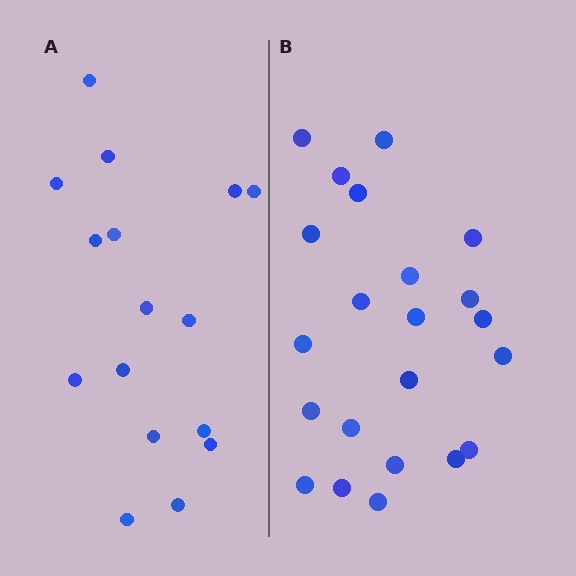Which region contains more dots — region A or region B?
Region B (the right region) has more dots.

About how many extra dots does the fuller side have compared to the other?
Region B has about 6 more dots than region A.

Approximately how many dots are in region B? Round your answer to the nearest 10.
About 20 dots. (The exact count is 22, which rounds to 20.)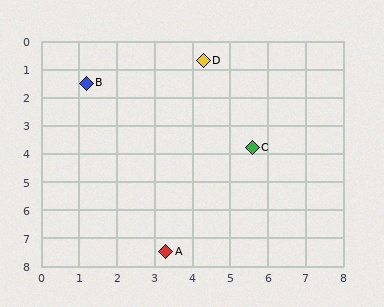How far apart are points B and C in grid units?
Points B and C are about 5.0 grid units apart.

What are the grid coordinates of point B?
Point B is at approximately (1.2, 1.5).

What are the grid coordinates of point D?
Point D is at approximately (4.3, 0.7).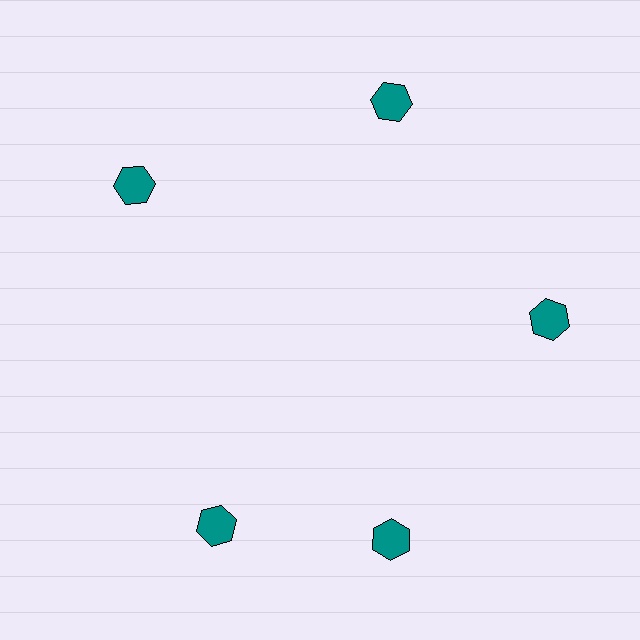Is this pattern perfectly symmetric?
No. The 5 teal hexagons are arranged in a ring, but one element near the 8 o'clock position is rotated out of alignment along the ring, breaking the 5-fold rotational symmetry.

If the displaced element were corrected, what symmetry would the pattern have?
It would have 5-fold rotational symmetry — the pattern would map onto itself every 72 degrees.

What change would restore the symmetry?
The symmetry would be restored by rotating it back into even spacing with its neighbors so that all 5 hexagons sit at equal angles and equal distance from the center.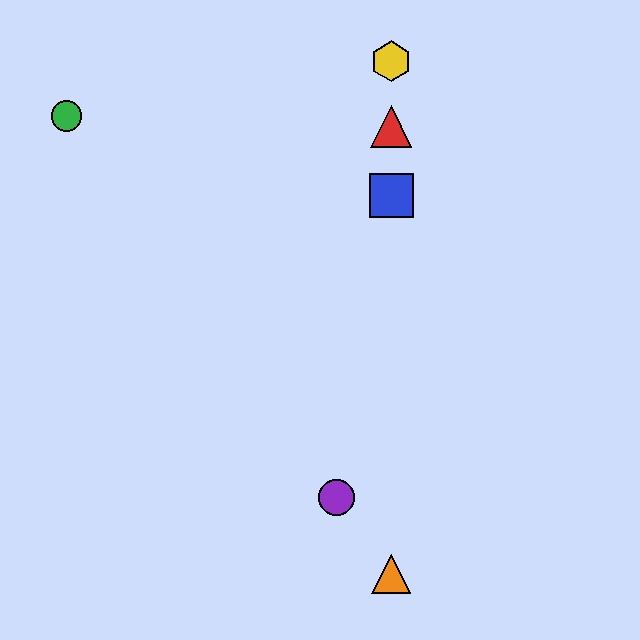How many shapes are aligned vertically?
4 shapes (the red triangle, the blue square, the yellow hexagon, the orange triangle) are aligned vertically.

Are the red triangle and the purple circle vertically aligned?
No, the red triangle is at x≈391 and the purple circle is at x≈336.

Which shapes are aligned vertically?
The red triangle, the blue square, the yellow hexagon, the orange triangle are aligned vertically.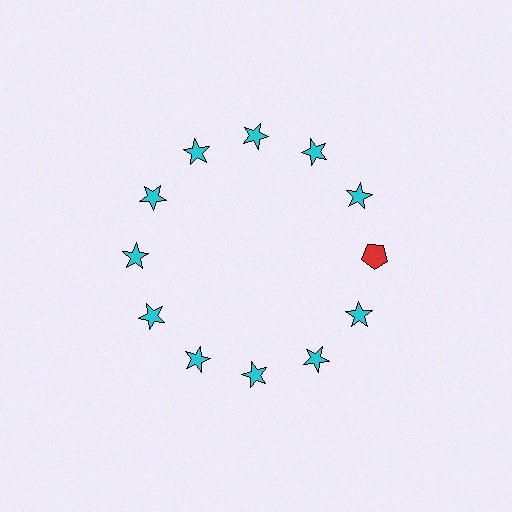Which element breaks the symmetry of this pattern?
The red pentagon at roughly the 3 o'clock position breaks the symmetry. All other shapes are cyan stars.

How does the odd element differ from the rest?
It differs in both color (red instead of cyan) and shape (pentagon instead of star).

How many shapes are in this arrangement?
There are 12 shapes arranged in a ring pattern.